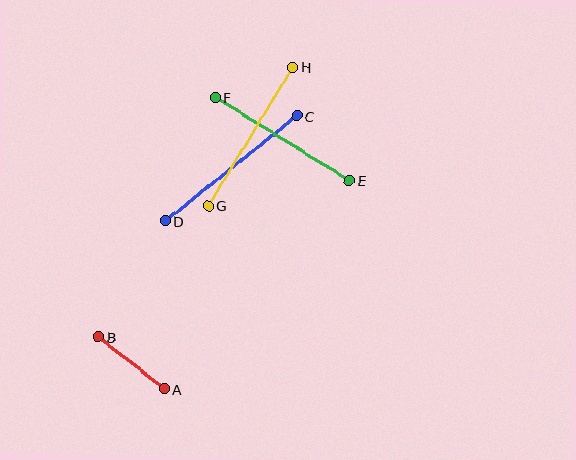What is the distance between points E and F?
The distance is approximately 158 pixels.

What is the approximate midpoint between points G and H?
The midpoint is at approximately (250, 137) pixels.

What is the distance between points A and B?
The distance is approximately 84 pixels.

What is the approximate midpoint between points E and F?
The midpoint is at approximately (282, 139) pixels.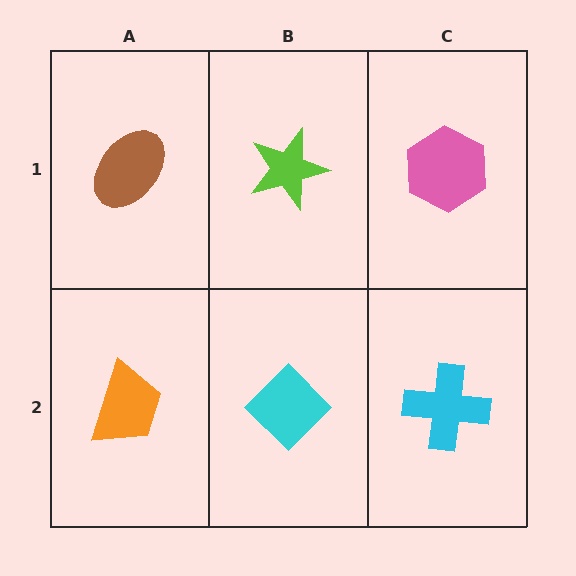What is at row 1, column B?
A lime star.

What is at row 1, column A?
A brown ellipse.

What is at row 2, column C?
A cyan cross.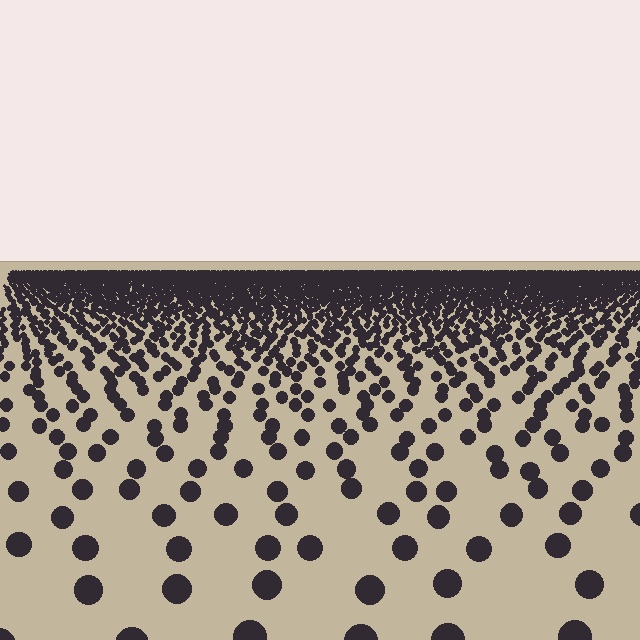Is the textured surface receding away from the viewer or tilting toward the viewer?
The surface is receding away from the viewer. Texture elements get smaller and denser toward the top.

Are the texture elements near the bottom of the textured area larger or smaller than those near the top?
Larger. Near the bottom, elements are closer to the viewer and appear at a bigger on-screen size.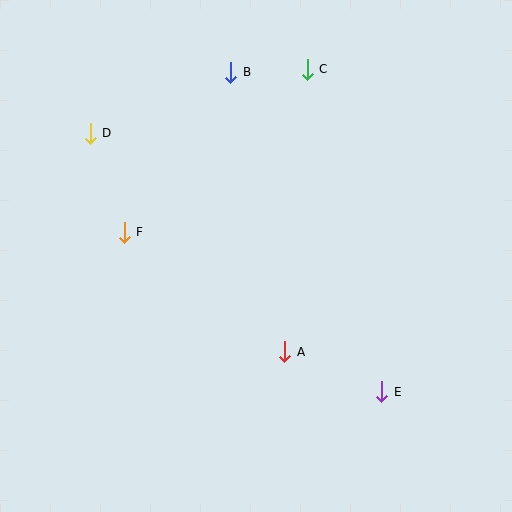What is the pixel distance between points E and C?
The distance between E and C is 331 pixels.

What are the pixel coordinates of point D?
Point D is at (90, 133).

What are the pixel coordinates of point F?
Point F is at (124, 232).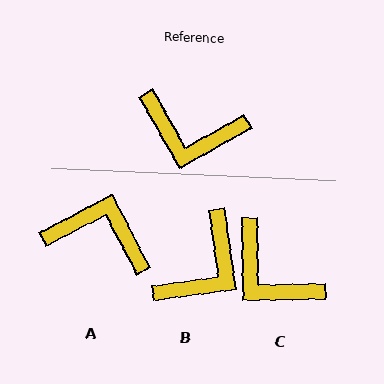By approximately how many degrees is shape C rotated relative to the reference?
Approximately 28 degrees clockwise.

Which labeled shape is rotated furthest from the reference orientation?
A, about 178 degrees away.